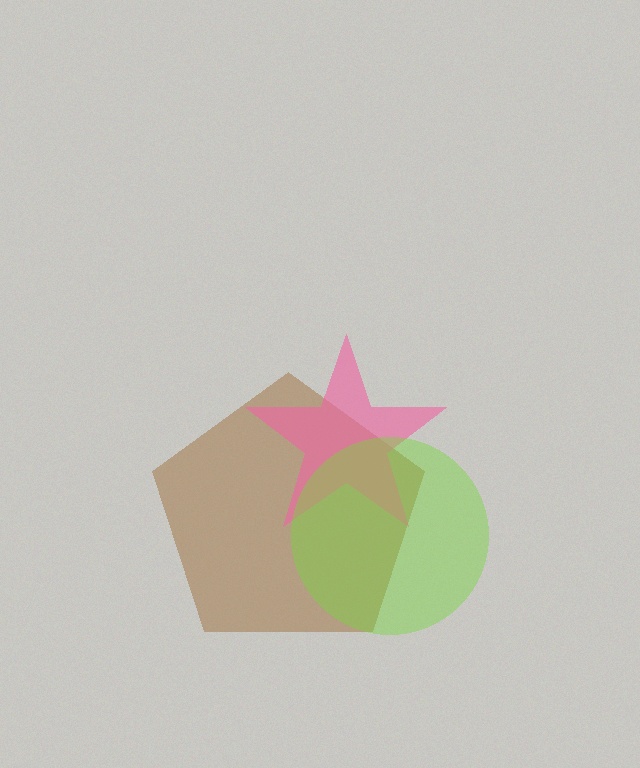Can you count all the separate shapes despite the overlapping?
Yes, there are 3 separate shapes.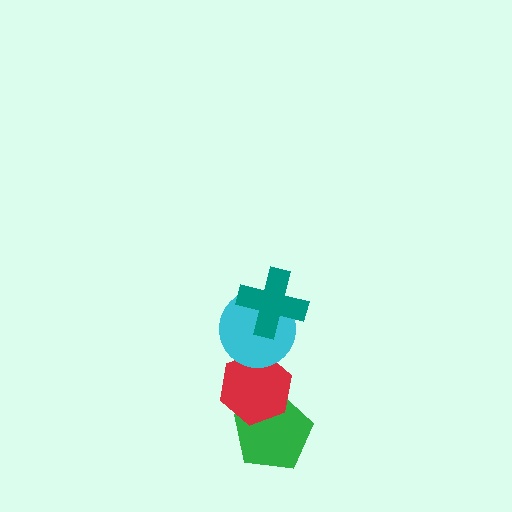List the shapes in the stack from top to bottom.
From top to bottom: the teal cross, the cyan circle, the red hexagon, the green pentagon.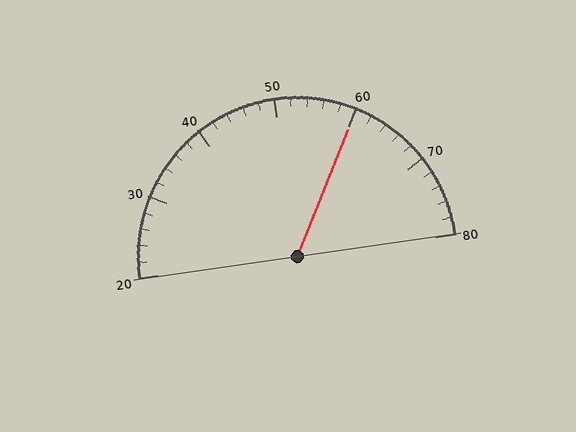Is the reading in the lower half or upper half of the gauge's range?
The reading is in the upper half of the range (20 to 80).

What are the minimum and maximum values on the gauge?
The gauge ranges from 20 to 80.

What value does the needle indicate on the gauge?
The needle indicates approximately 60.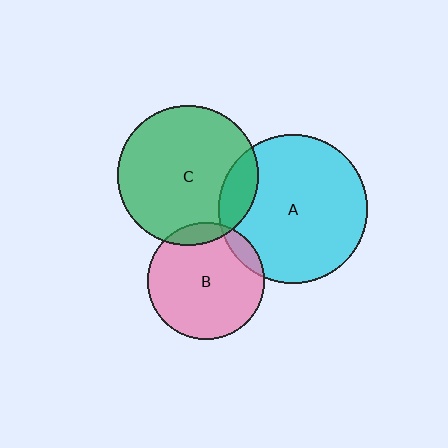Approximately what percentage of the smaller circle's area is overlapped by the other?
Approximately 10%.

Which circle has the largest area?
Circle A (cyan).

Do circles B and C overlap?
Yes.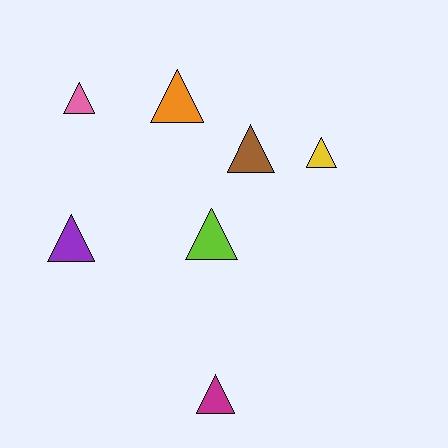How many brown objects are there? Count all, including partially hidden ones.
There is 1 brown object.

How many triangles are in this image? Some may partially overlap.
There are 7 triangles.